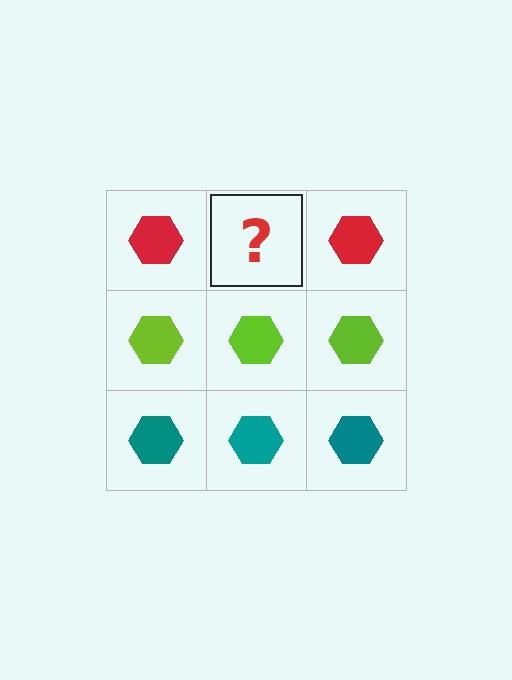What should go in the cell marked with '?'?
The missing cell should contain a red hexagon.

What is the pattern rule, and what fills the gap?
The rule is that each row has a consistent color. The gap should be filled with a red hexagon.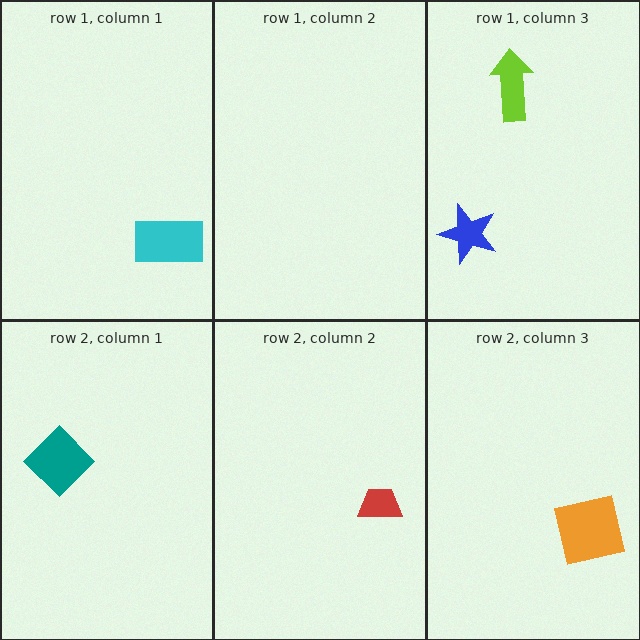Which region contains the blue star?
The row 1, column 3 region.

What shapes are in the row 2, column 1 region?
The teal diamond.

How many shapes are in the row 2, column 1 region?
1.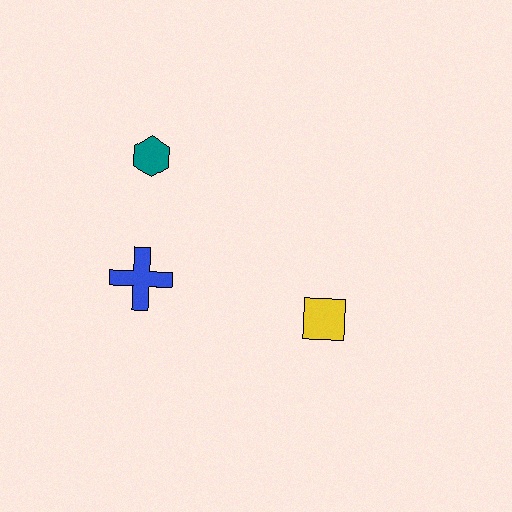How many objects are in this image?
There are 3 objects.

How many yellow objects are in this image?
There is 1 yellow object.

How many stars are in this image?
There are no stars.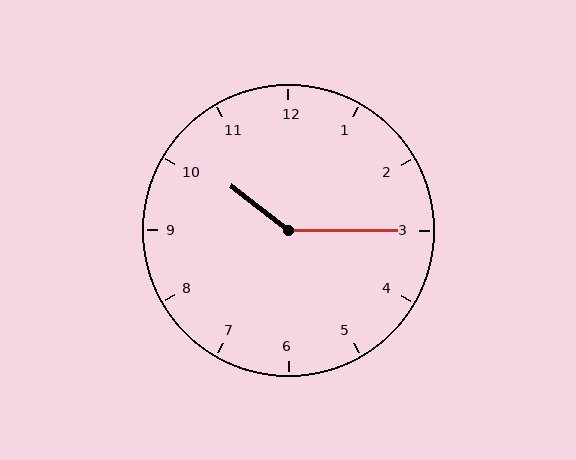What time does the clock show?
10:15.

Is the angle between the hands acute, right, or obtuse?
It is obtuse.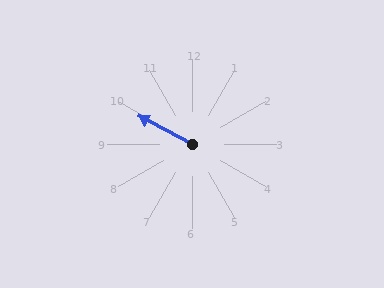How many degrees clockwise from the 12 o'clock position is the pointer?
Approximately 298 degrees.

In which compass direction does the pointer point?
Northwest.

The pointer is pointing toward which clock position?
Roughly 10 o'clock.